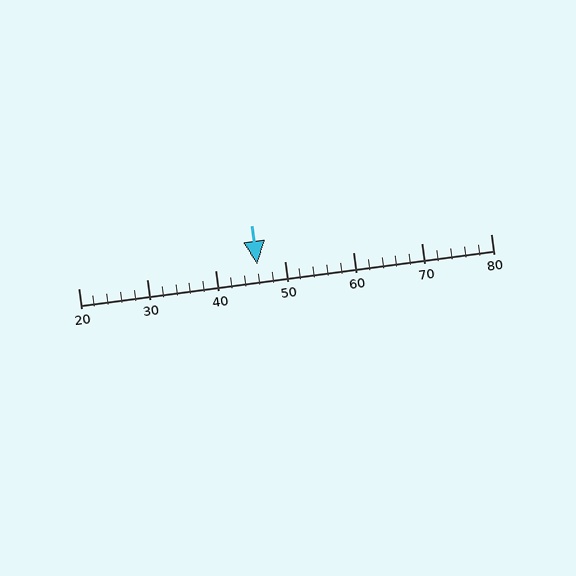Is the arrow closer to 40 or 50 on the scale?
The arrow is closer to 50.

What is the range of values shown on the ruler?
The ruler shows values from 20 to 80.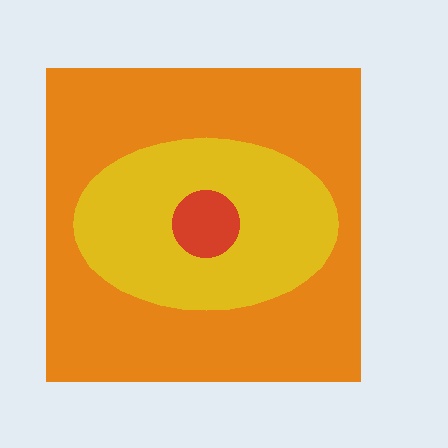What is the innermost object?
The red circle.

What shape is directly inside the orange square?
The yellow ellipse.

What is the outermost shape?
The orange square.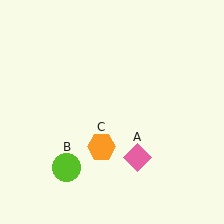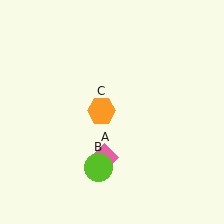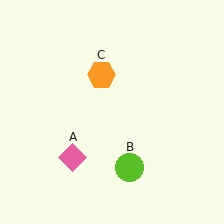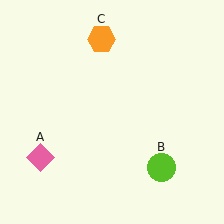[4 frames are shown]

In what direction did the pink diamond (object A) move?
The pink diamond (object A) moved left.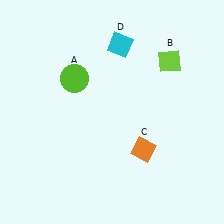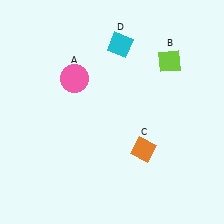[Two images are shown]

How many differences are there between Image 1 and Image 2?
There is 1 difference between the two images.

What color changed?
The circle (A) changed from lime in Image 1 to pink in Image 2.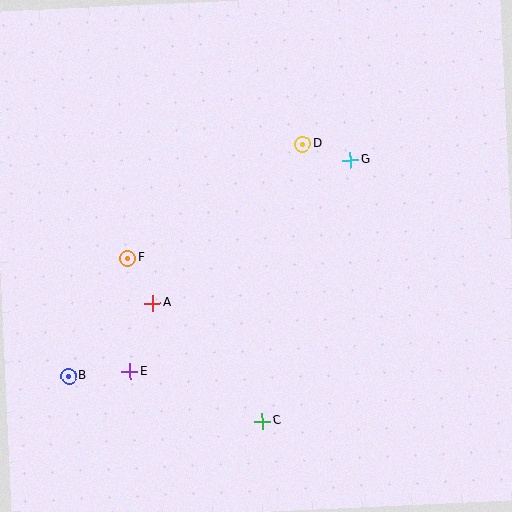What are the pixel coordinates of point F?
Point F is at (128, 258).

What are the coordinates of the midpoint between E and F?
The midpoint between E and F is at (129, 315).